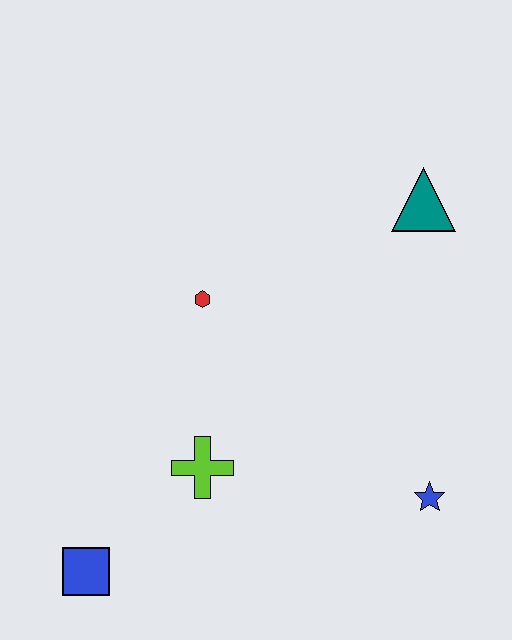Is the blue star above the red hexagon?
No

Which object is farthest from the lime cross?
The teal triangle is farthest from the lime cross.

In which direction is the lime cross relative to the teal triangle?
The lime cross is below the teal triangle.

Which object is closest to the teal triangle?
The red hexagon is closest to the teal triangle.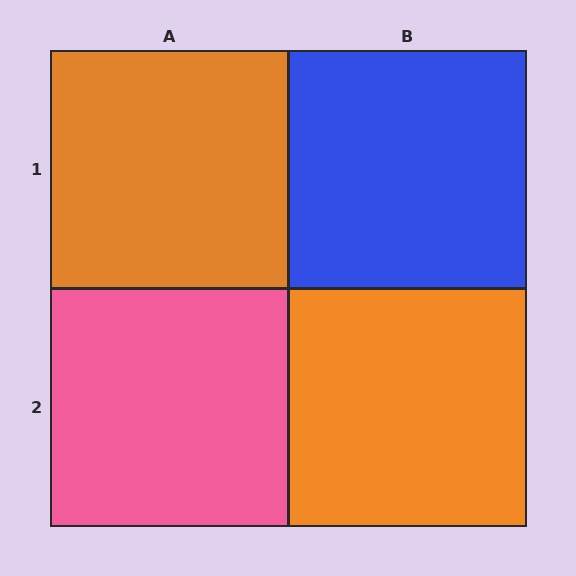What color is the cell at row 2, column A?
Pink.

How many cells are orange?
2 cells are orange.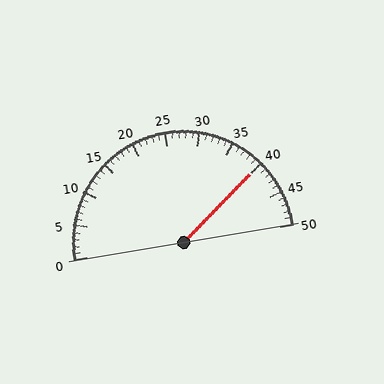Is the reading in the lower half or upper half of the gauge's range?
The reading is in the upper half of the range (0 to 50).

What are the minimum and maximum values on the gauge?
The gauge ranges from 0 to 50.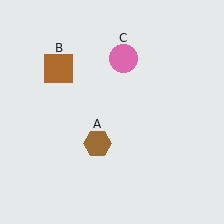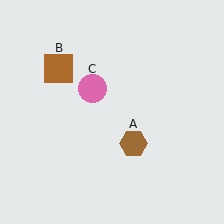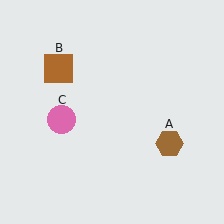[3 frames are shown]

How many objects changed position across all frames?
2 objects changed position: brown hexagon (object A), pink circle (object C).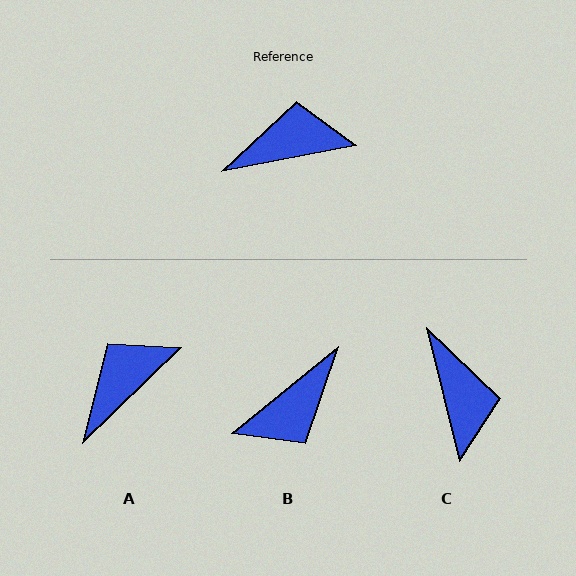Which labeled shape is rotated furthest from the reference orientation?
B, about 152 degrees away.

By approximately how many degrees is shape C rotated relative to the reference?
Approximately 87 degrees clockwise.